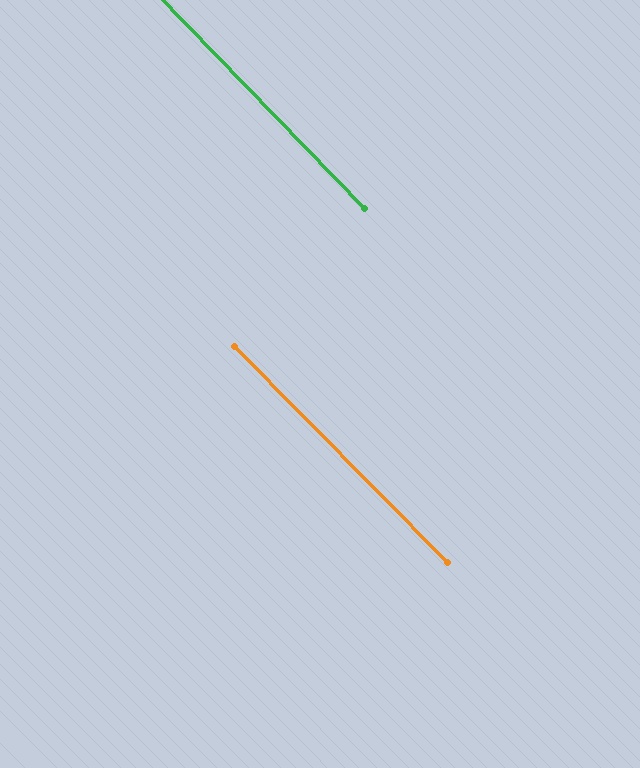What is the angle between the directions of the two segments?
Approximately 1 degree.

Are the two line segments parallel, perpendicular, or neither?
Parallel — their directions differ by only 0.7°.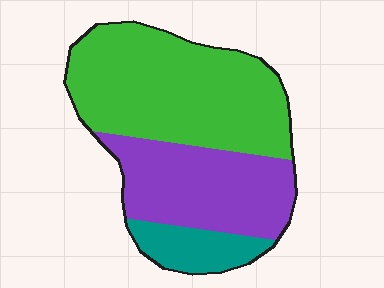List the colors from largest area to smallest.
From largest to smallest: green, purple, teal.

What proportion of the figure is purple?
Purple covers around 35% of the figure.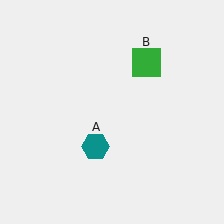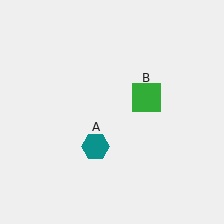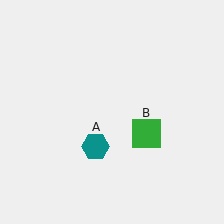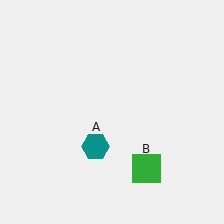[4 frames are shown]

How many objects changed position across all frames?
1 object changed position: green square (object B).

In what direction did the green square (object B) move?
The green square (object B) moved down.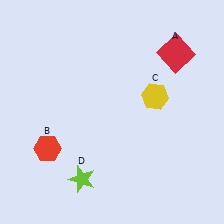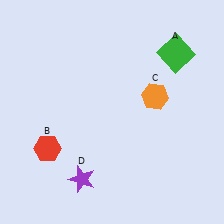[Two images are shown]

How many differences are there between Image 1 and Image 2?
There are 3 differences between the two images.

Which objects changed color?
A changed from red to green. C changed from yellow to orange. D changed from lime to purple.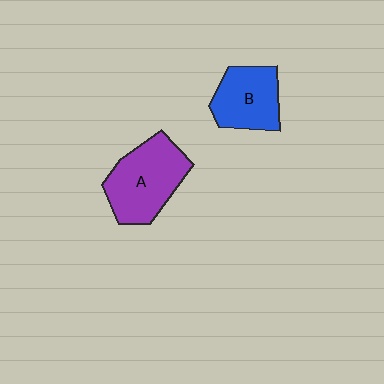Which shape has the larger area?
Shape A (purple).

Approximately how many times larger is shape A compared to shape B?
Approximately 1.3 times.